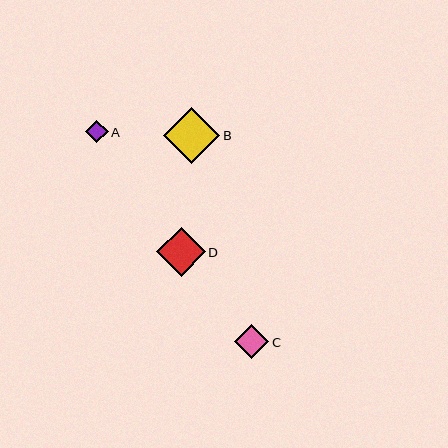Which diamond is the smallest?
Diamond A is the smallest with a size of approximately 23 pixels.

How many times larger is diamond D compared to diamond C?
Diamond D is approximately 1.4 times the size of diamond C.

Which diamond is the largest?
Diamond B is the largest with a size of approximately 56 pixels.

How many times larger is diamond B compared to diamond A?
Diamond B is approximately 2.5 times the size of diamond A.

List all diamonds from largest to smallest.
From largest to smallest: B, D, C, A.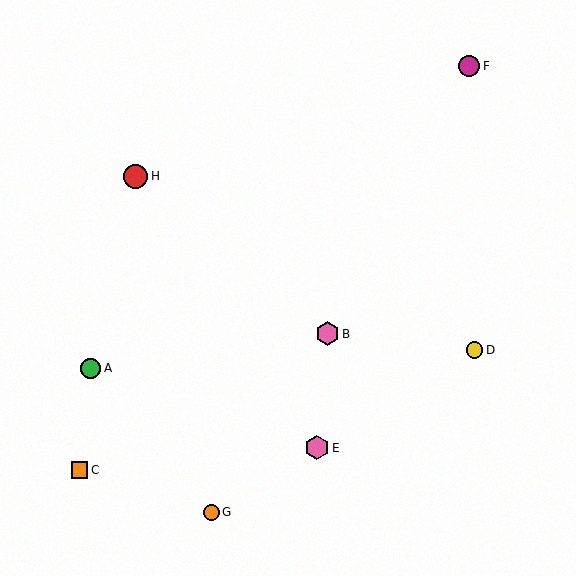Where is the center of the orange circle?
The center of the orange circle is at (211, 512).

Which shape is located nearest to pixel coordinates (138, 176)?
The red circle (labeled H) at (136, 177) is nearest to that location.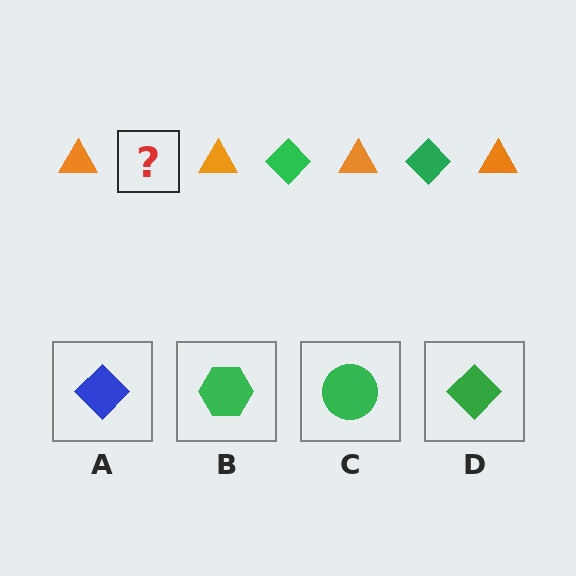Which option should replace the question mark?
Option D.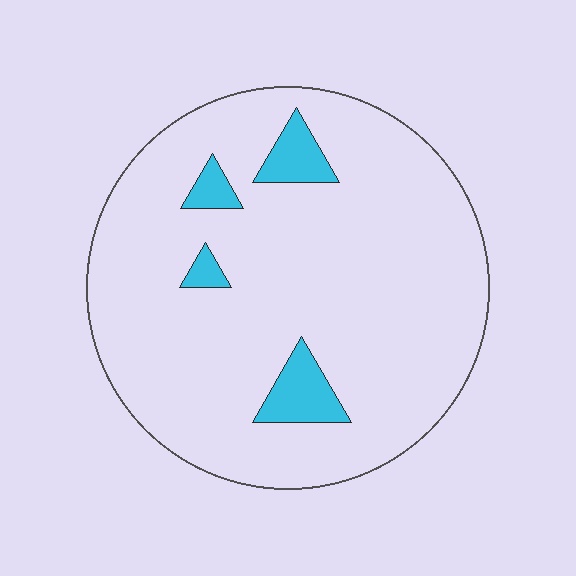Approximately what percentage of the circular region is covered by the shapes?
Approximately 10%.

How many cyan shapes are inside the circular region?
4.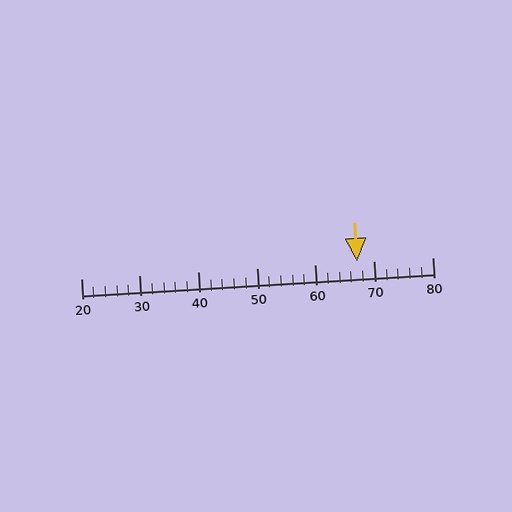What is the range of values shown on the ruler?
The ruler shows values from 20 to 80.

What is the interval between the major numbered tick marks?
The major tick marks are spaced 10 units apart.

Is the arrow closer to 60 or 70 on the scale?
The arrow is closer to 70.